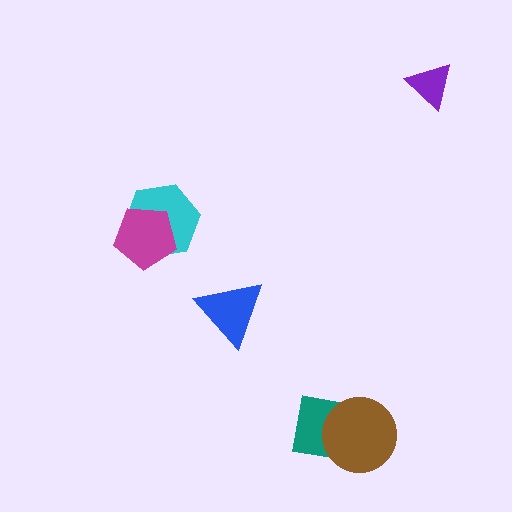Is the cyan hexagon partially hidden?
Yes, it is partially covered by another shape.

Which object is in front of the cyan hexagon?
The magenta pentagon is in front of the cyan hexagon.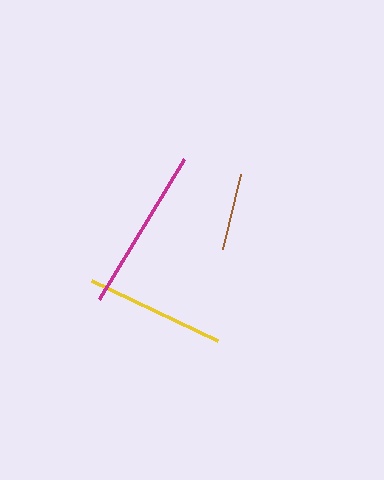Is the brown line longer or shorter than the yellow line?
The yellow line is longer than the brown line.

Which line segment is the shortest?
The brown line is the shortest at approximately 77 pixels.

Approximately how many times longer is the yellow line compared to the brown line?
The yellow line is approximately 1.8 times the length of the brown line.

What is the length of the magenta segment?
The magenta segment is approximately 164 pixels long.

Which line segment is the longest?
The magenta line is the longest at approximately 164 pixels.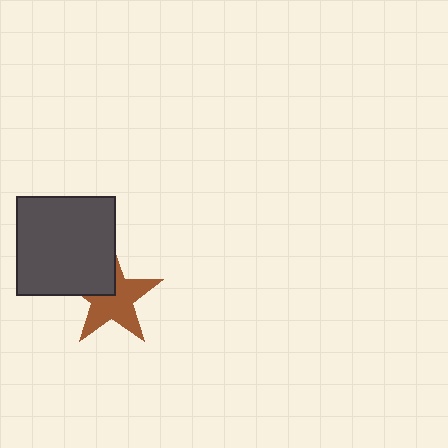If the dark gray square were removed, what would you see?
You would see the complete brown star.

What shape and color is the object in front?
The object in front is a dark gray square.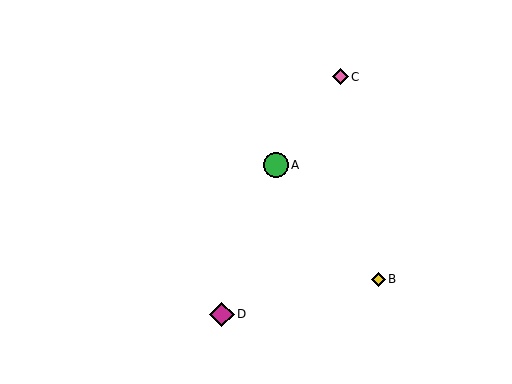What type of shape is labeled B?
Shape B is a yellow diamond.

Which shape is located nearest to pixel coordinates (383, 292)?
The yellow diamond (labeled B) at (378, 279) is nearest to that location.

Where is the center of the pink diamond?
The center of the pink diamond is at (340, 77).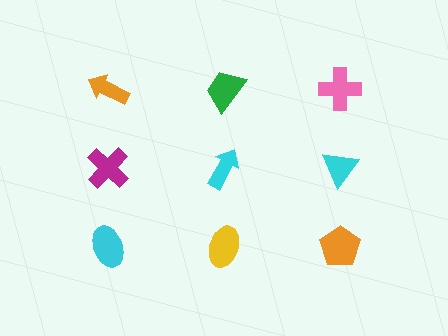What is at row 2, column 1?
A magenta cross.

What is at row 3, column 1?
A cyan ellipse.